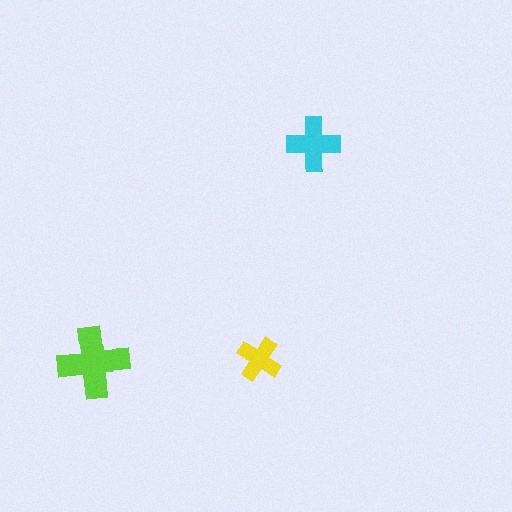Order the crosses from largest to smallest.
the lime one, the cyan one, the yellow one.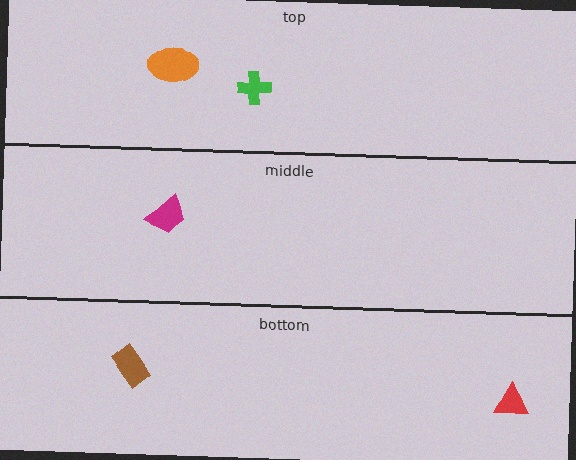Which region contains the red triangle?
The bottom region.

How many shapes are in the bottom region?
2.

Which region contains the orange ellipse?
The top region.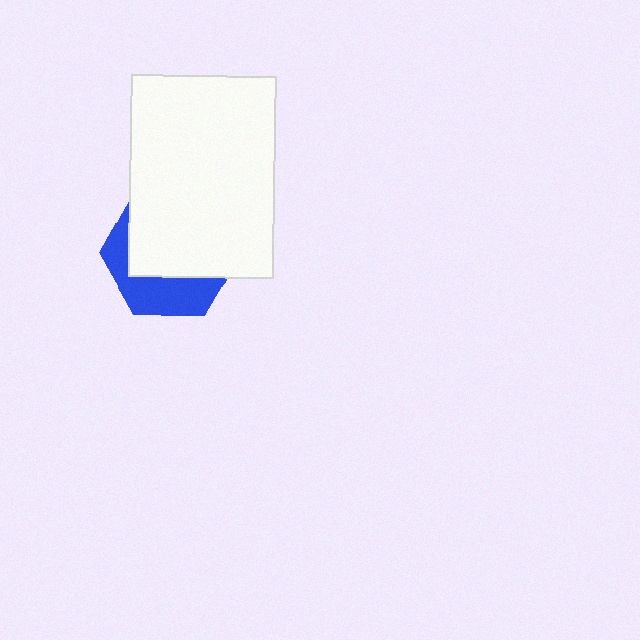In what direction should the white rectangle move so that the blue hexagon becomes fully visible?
The white rectangle should move up. That is the shortest direction to clear the overlap and leave the blue hexagon fully visible.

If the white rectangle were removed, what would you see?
You would see the complete blue hexagon.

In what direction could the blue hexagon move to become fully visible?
The blue hexagon could move down. That would shift it out from behind the white rectangle entirely.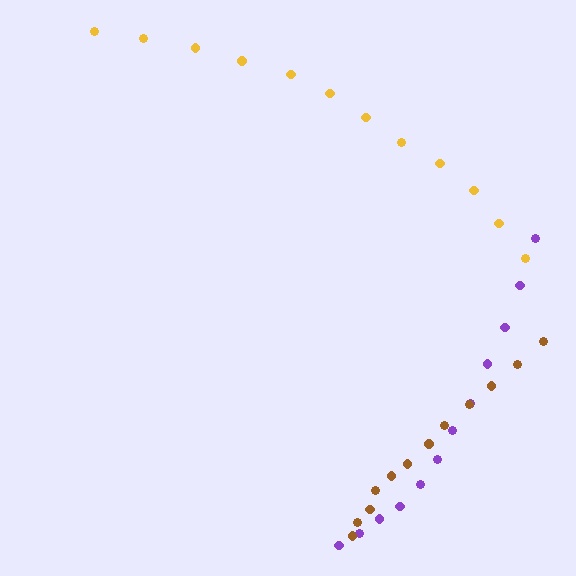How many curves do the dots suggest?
There are 3 distinct paths.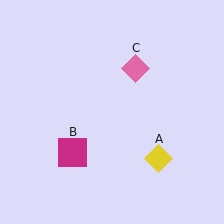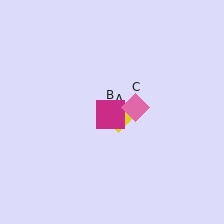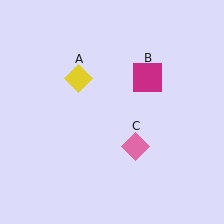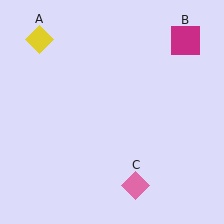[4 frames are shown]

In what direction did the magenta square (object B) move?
The magenta square (object B) moved up and to the right.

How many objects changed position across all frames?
3 objects changed position: yellow diamond (object A), magenta square (object B), pink diamond (object C).